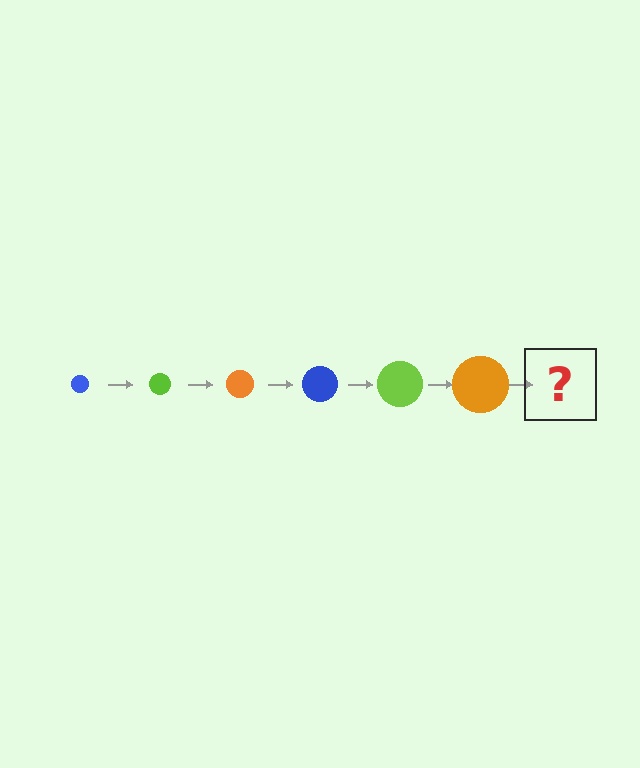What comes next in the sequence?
The next element should be a blue circle, larger than the previous one.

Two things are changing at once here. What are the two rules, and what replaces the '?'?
The two rules are that the circle grows larger each step and the color cycles through blue, lime, and orange. The '?' should be a blue circle, larger than the previous one.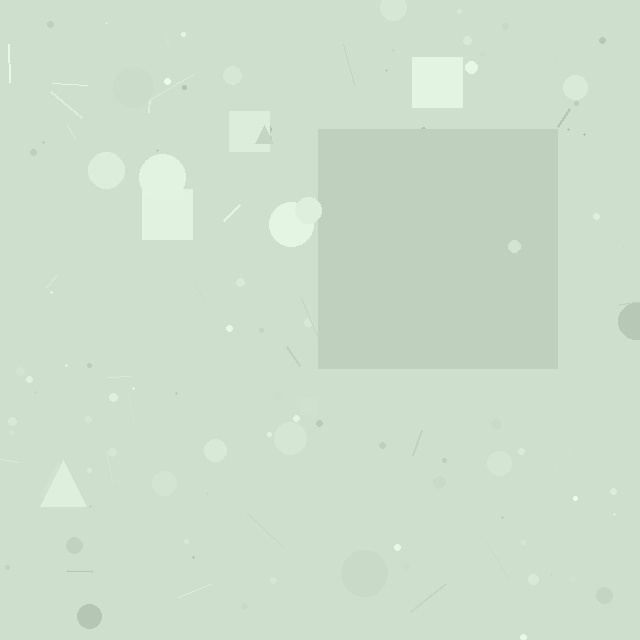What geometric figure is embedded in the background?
A square is embedded in the background.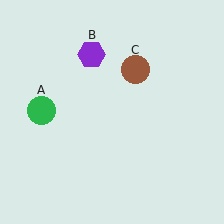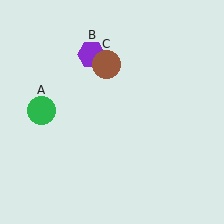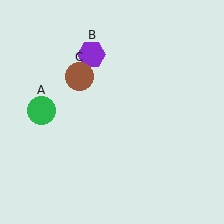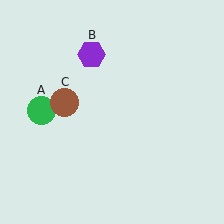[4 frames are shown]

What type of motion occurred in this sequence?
The brown circle (object C) rotated counterclockwise around the center of the scene.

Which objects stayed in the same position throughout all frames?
Green circle (object A) and purple hexagon (object B) remained stationary.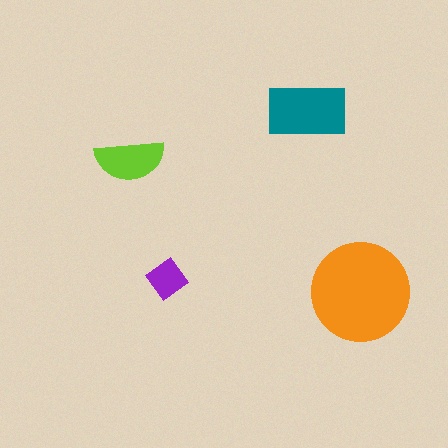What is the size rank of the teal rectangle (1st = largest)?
2nd.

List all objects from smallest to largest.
The purple diamond, the lime semicircle, the teal rectangle, the orange circle.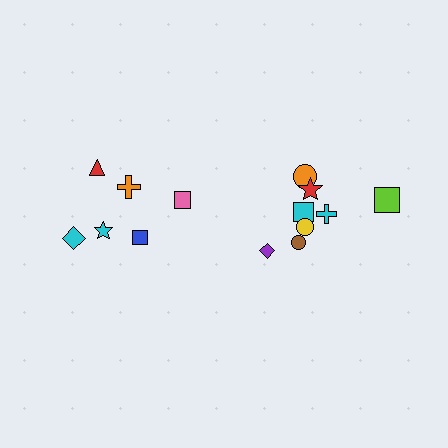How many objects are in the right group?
There are 8 objects.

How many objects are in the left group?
There are 6 objects.